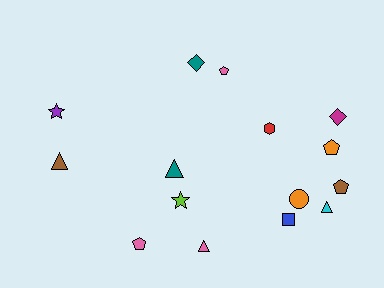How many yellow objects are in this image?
There are no yellow objects.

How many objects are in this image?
There are 15 objects.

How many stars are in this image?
There are 2 stars.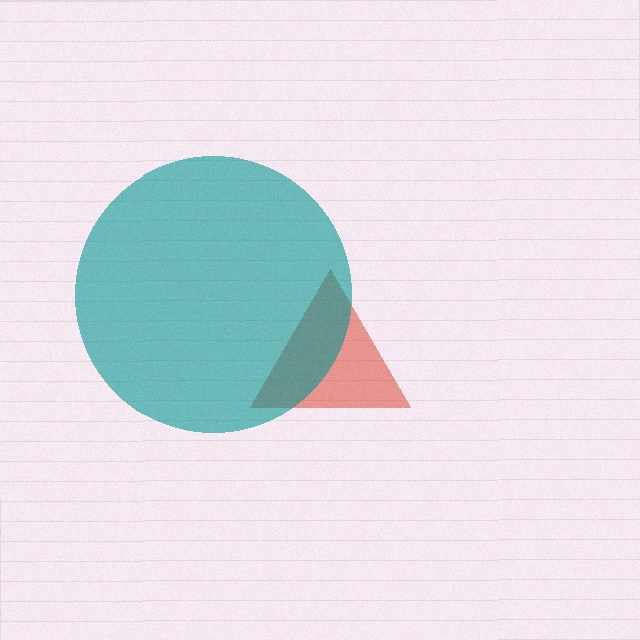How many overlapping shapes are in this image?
There are 2 overlapping shapes in the image.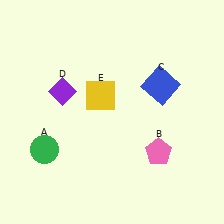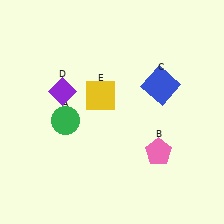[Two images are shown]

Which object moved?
The green circle (A) moved up.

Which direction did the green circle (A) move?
The green circle (A) moved up.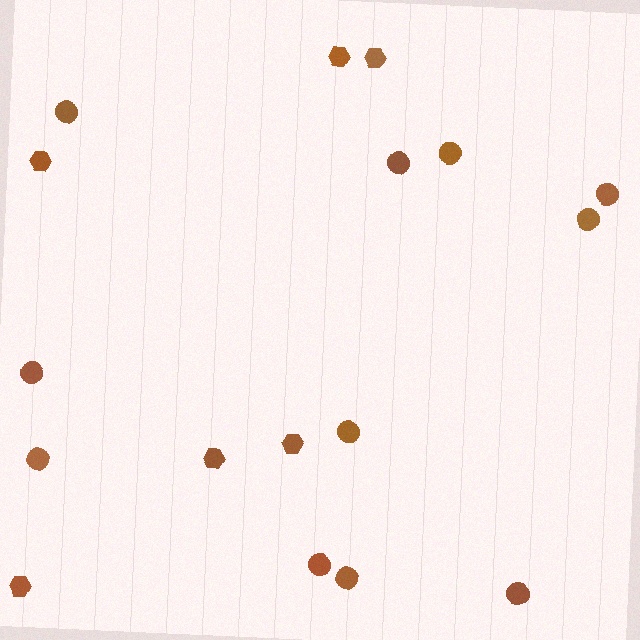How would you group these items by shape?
There are 2 groups: one group of hexagons (6) and one group of circles (11).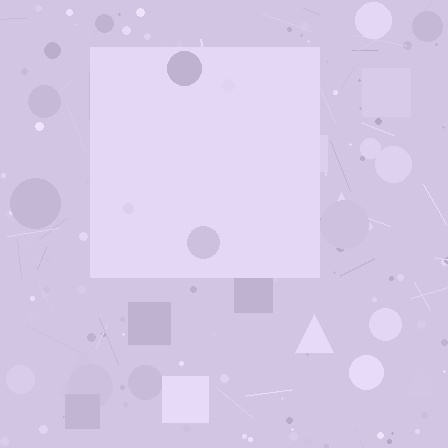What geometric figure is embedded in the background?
A square is embedded in the background.